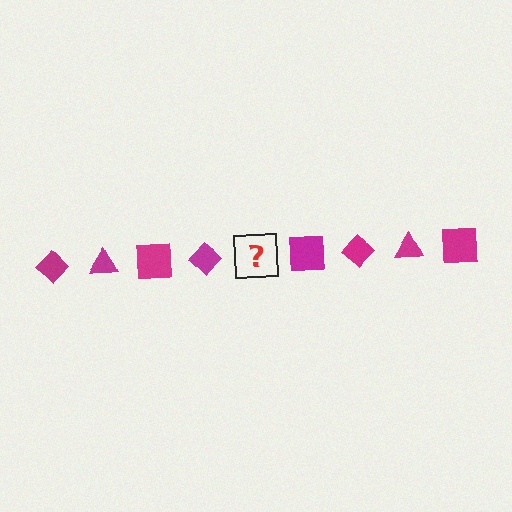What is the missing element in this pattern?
The missing element is a magenta triangle.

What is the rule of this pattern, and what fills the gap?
The rule is that the pattern cycles through diamond, triangle, square shapes in magenta. The gap should be filled with a magenta triangle.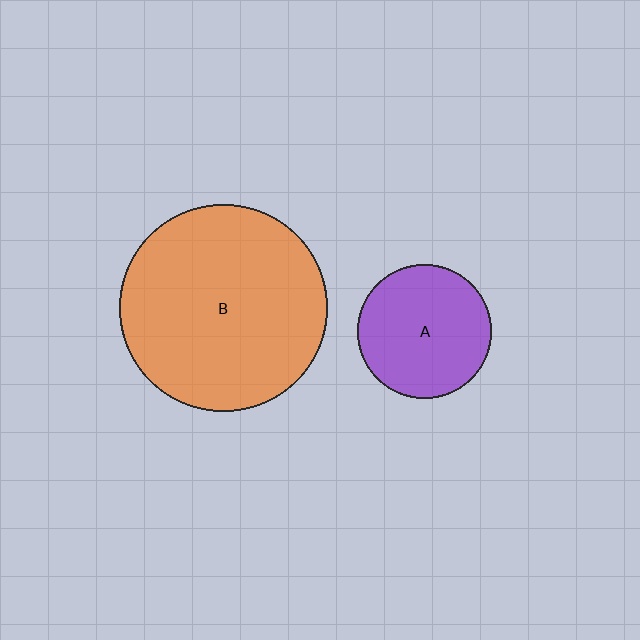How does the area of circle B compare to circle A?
Approximately 2.4 times.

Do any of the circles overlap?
No, none of the circles overlap.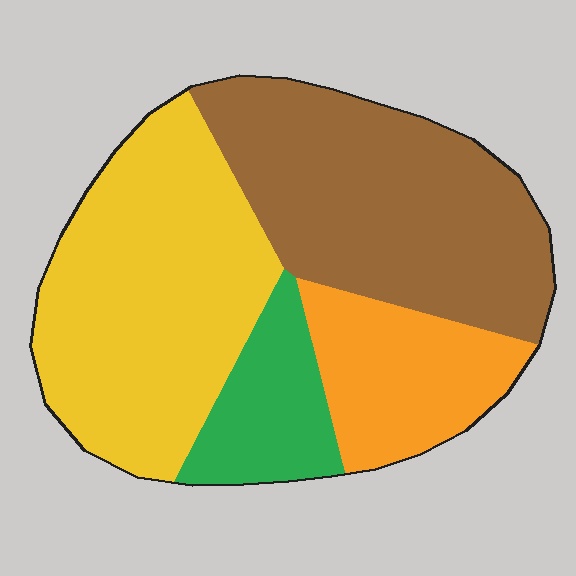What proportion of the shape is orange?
Orange takes up about one sixth (1/6) of the shape.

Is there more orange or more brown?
Brown.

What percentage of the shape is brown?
Brown takes up about one third (1/3) of the shape.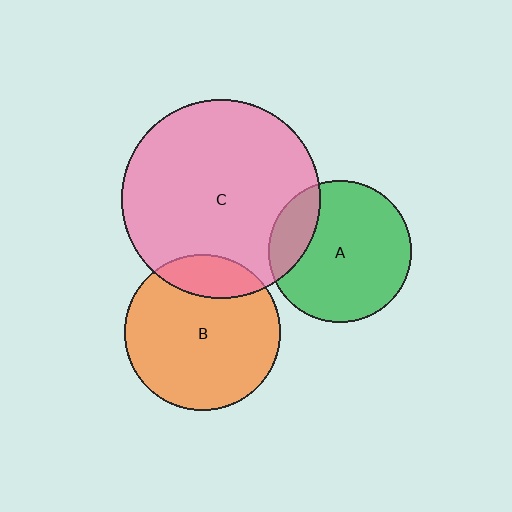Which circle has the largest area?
Circle C (pink).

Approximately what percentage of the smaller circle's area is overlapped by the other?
Approximately 15%.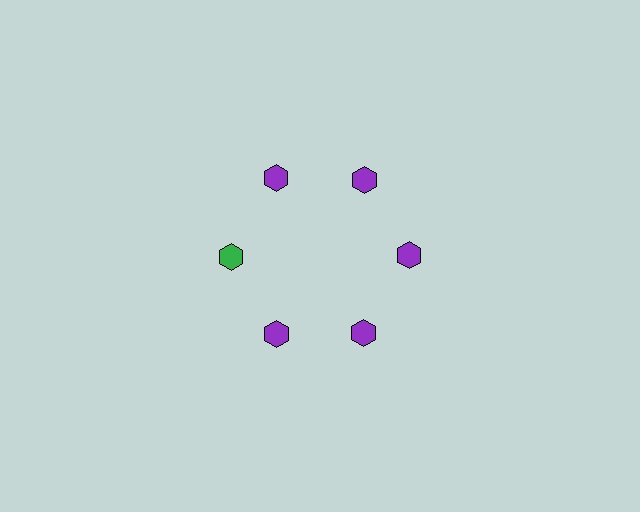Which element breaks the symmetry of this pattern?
The green hexagon at roughly the 9 o'clock position breaks the symmetry. All other shapes are purple hexagons.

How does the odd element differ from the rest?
It has a different color: green instead of purple.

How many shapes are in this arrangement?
There are 6 shapes arranged in a ring pattern.